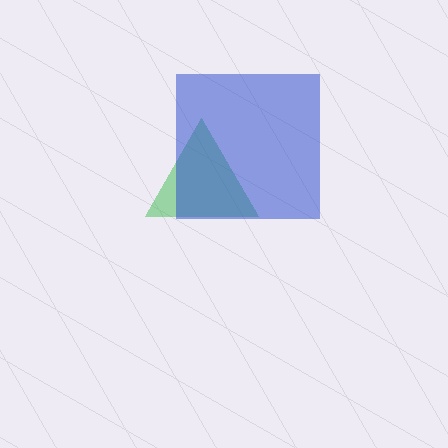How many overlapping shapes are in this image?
There are 2 overlapping shapes in the image.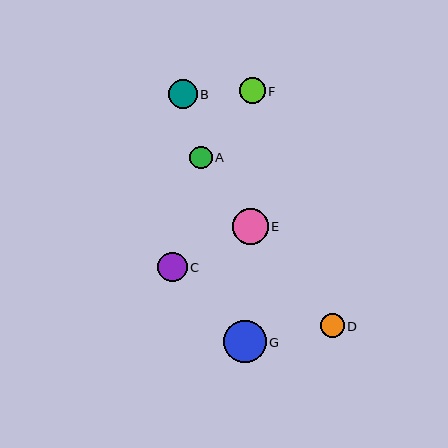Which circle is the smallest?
Circle A is the smallest with a size of approximately 22 pixels.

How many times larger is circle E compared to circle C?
Circle E is approximately 1.2 times the size of circle C.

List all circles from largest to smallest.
From largest to smallest: G, E, C, B, F, D, A.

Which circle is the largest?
Circle G is the largest with a size of approximately 42 pixels.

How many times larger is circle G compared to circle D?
Circle G is approximately 1.8 times the size of circle D.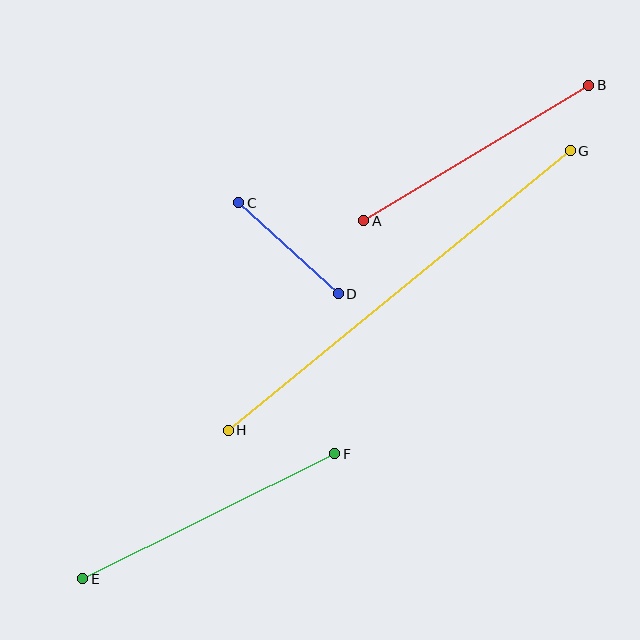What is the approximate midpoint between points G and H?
The midpoint is at approximately (399, 291) pixels.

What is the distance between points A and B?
The distance is approximately 263 pixels.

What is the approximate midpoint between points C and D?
The midpoint is at approximately (288, 248) pixels.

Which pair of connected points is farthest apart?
Points G and H are farthest apart.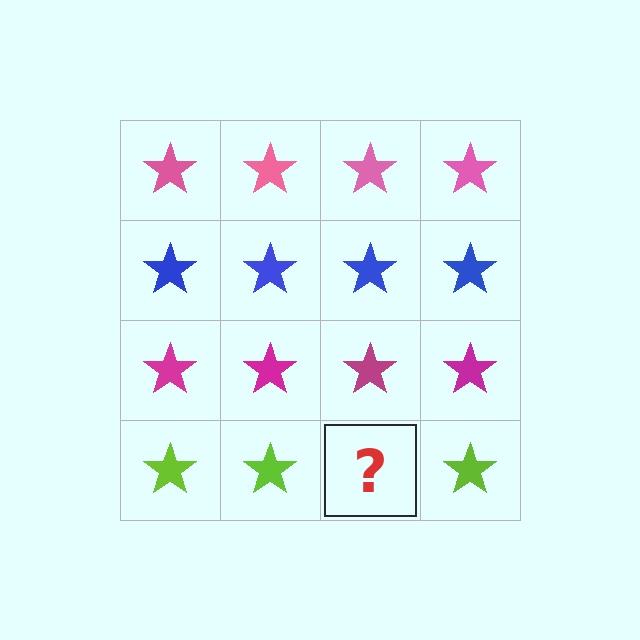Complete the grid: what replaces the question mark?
The question mark should be replaced with a lime star.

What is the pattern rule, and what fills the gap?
The rule is that each row has a consistent color. The gap should be filled with a lime star.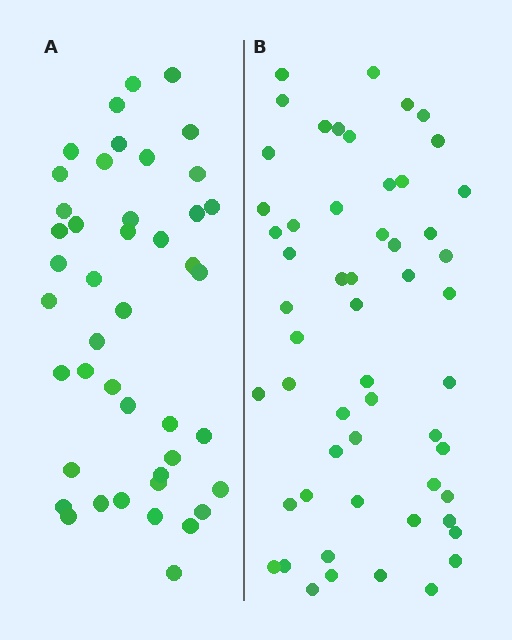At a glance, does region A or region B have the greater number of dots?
Region B (the right region) has more dots.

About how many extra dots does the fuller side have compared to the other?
Region B has roughly 12 or so more dots than region A.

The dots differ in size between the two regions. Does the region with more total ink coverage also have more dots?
No. Region A has more total ink coverage because its dots are larger, but region B actually contains more individual dots. Total area can be misleading — the number of items is what matters here.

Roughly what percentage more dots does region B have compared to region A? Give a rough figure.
About 25% more.